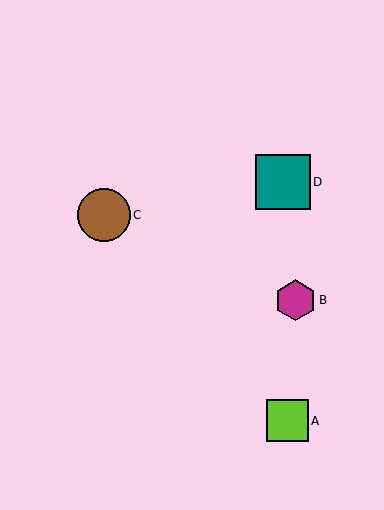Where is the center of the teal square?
The center of the teal square is at (283, 182).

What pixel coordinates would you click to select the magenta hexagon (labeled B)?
Click at (296, 300) to select the magenta hexagon B.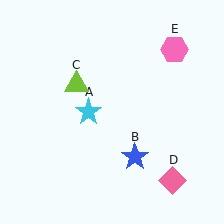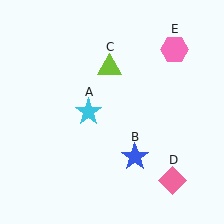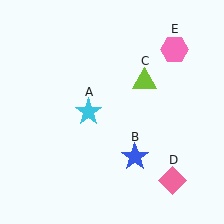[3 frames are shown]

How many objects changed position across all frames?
1 object changed position: lime triangle (object C).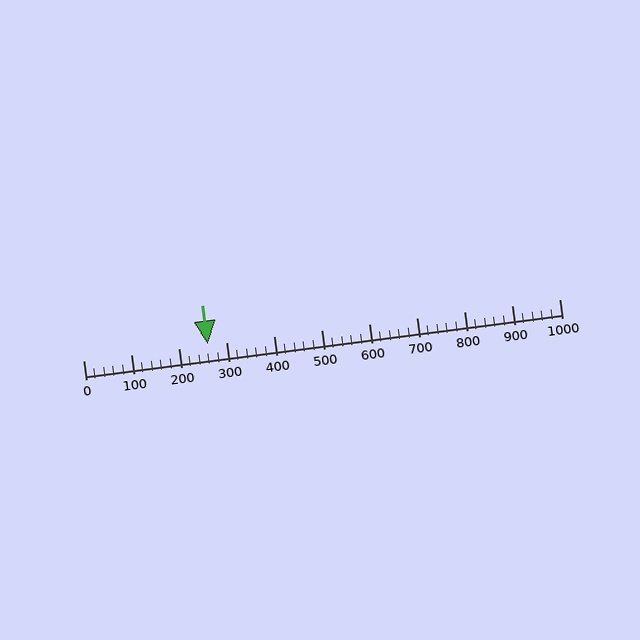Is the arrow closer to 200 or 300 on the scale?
The arrow is closer to 300.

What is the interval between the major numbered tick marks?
The major tick marks are spaced 100 units apart.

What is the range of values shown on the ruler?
The ruler shows values from 0 to 1000.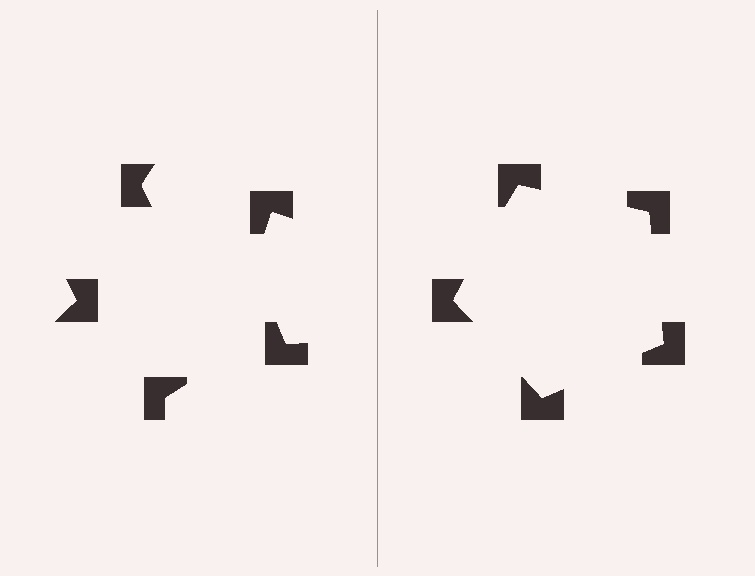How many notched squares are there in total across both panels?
10 — 5 on each side.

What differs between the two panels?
The notched squares are positioned identically on both sides; only the wedge orientations differ. On the right they align to a pentagon; on the left they are misaligned.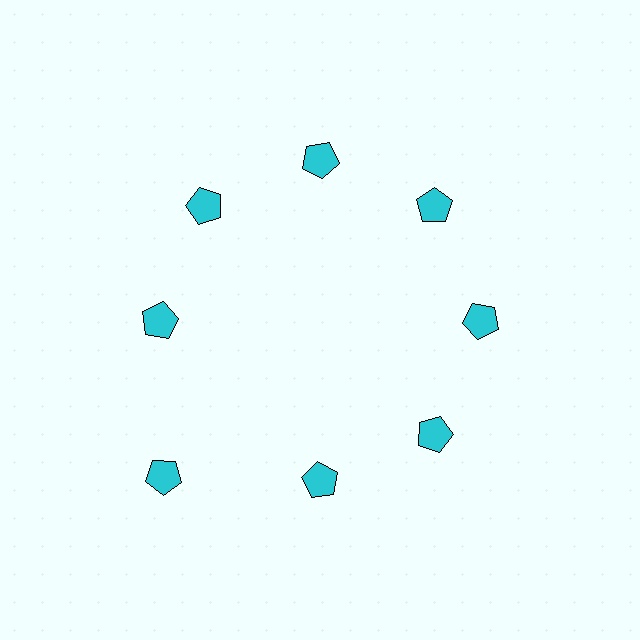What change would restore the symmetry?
The symmetry would be restored by moving it inward, back onto the ring so that all 8 pentagons sit at equal angles and equal distance from the center.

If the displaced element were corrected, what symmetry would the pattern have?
It would have 8-fold rotational symmetry — the pattern would map onto itself every 45 degrees.